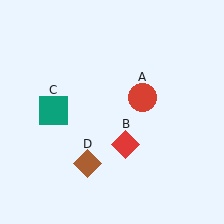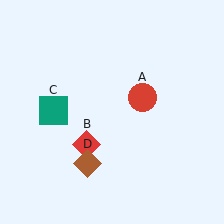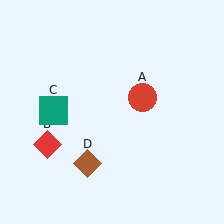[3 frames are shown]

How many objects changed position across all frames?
1 object changed position: red diamond (object B).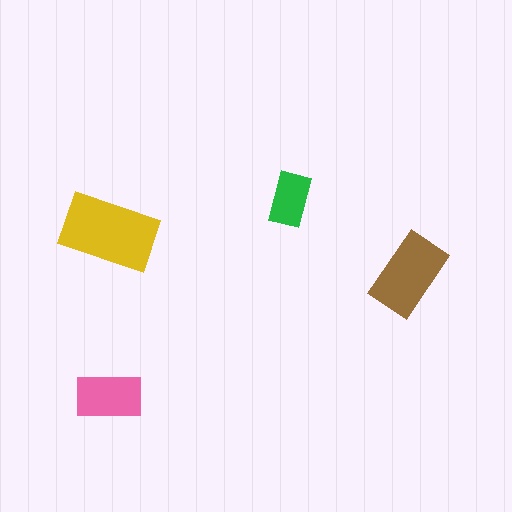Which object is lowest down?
The pink rectangle is bottommost.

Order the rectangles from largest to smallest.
the yellow one, the brown one, the pink one, the green one.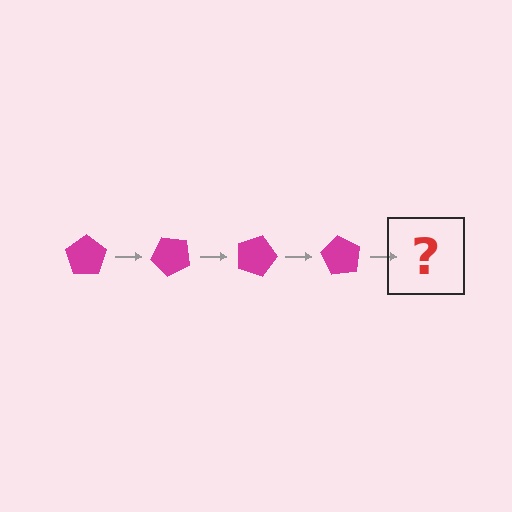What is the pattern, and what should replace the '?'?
The pattern is that the pentagon rotates 45 degrees each step. The '?' should be a magenta pentagon rotated 180 degrees.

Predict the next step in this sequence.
The next step is a magenta pentagon rotated 180 degrees.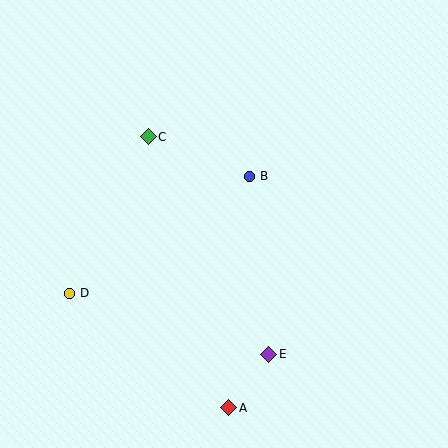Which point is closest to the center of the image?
Point B at (250, 176) is closest to the center.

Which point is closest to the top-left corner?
Point C is closest to the top-left corner.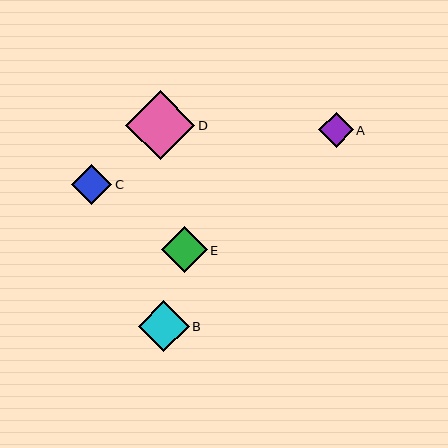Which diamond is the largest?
Diamond D is the largest with a size of approximately 69 pixels.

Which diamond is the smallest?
Diamond A is the smallest with a size of approximately 35 pixels.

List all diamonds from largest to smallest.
From largest to smallest: D, B, E, C, A.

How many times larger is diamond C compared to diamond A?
Diamond C is approximately 1.2 times the size of diamond A.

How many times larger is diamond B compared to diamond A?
Diamond B is approximately 1.5 times the size of diamond A.